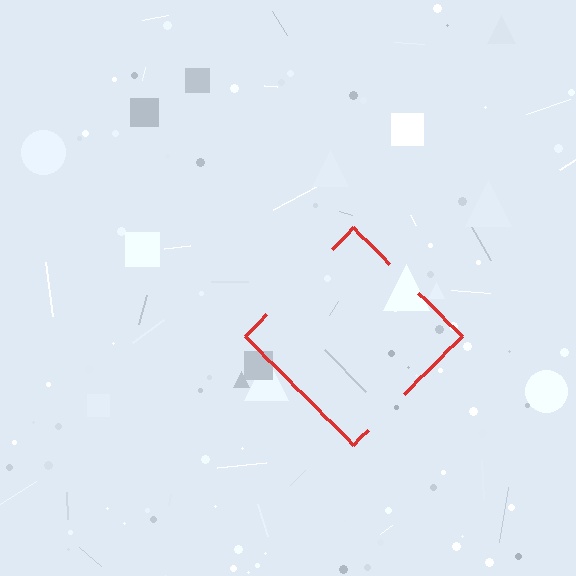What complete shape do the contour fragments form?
The contour fragments form a diamond.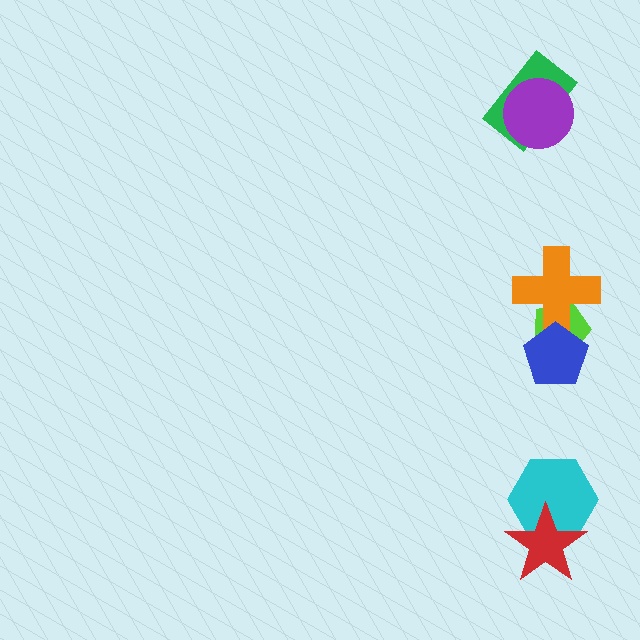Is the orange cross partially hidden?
Yes, it is partially covered by another shape.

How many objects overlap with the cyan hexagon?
1 object overlaps with the cyan hexagon.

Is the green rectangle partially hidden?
Yes, it is partially covered by another shape.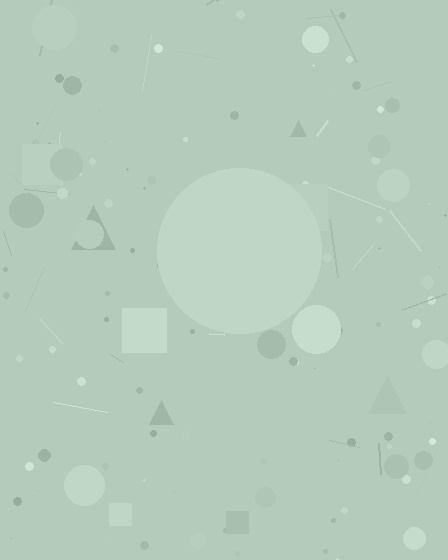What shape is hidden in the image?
A circle is hidden in the image.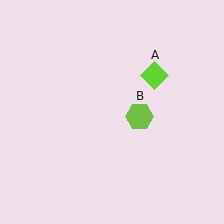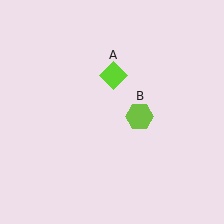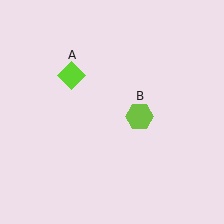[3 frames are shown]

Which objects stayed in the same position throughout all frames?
Lime hexagon (object B) remained stationary.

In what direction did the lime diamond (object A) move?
The lime diamond (object A) moved left.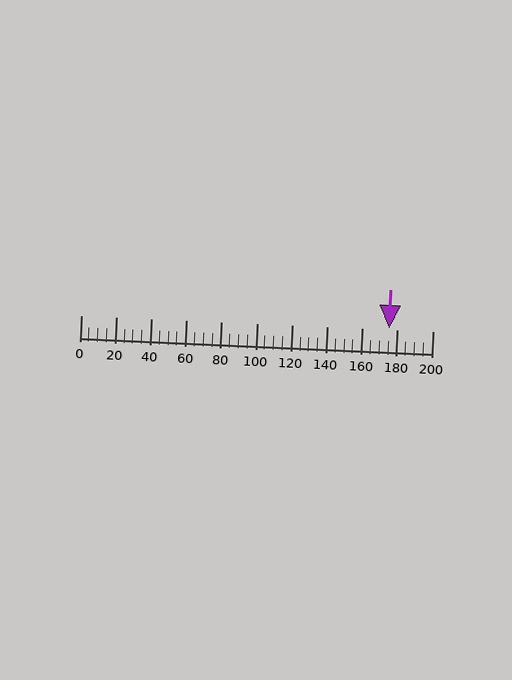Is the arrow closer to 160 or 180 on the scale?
The arrow is closer to 180.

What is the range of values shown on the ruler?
The ruler shows values from 0 to 200.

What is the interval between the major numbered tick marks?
The major tick marks are spaced 20 units apart.